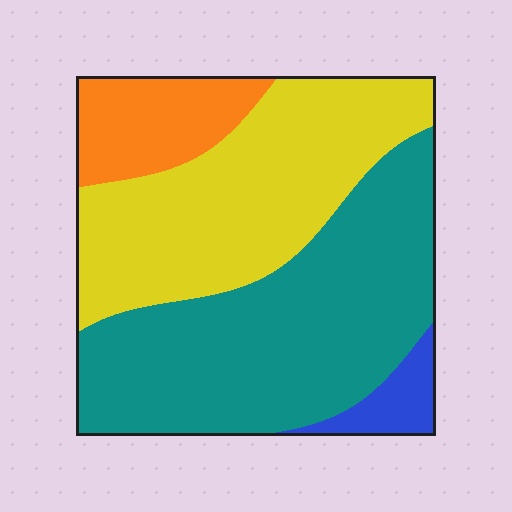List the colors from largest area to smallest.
From largest to smallest: teal, yellow, orange, blue.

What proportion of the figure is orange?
Orange takes up less than a sixth of the figure.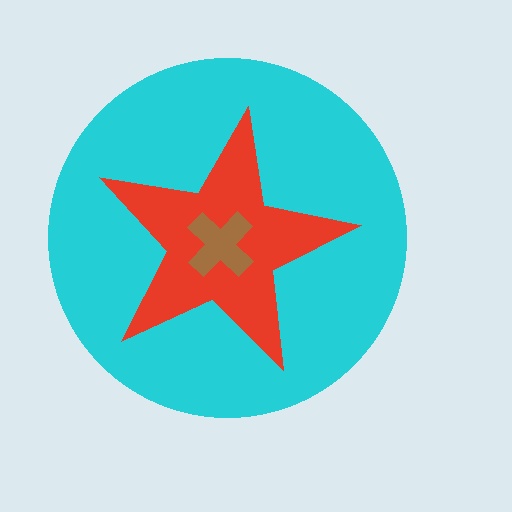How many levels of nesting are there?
3.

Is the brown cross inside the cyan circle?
Yes.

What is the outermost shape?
The cyan circle.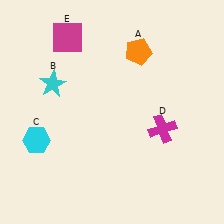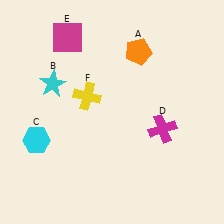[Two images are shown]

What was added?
A yellow cross (F) was added in Image 2.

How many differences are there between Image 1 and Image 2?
There is 1 difference between the two images.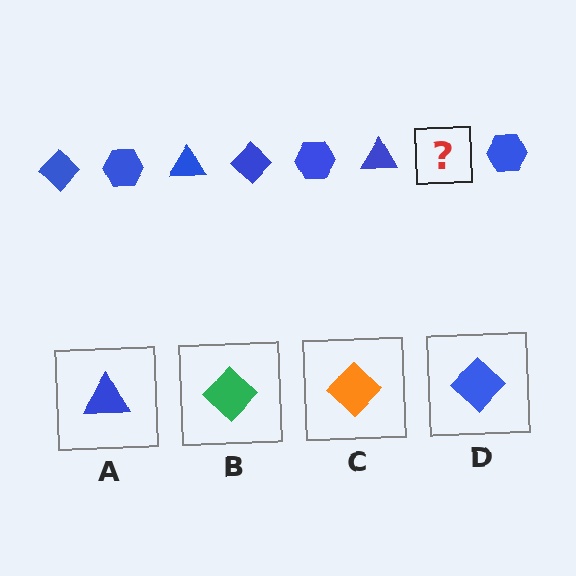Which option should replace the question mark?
Option D.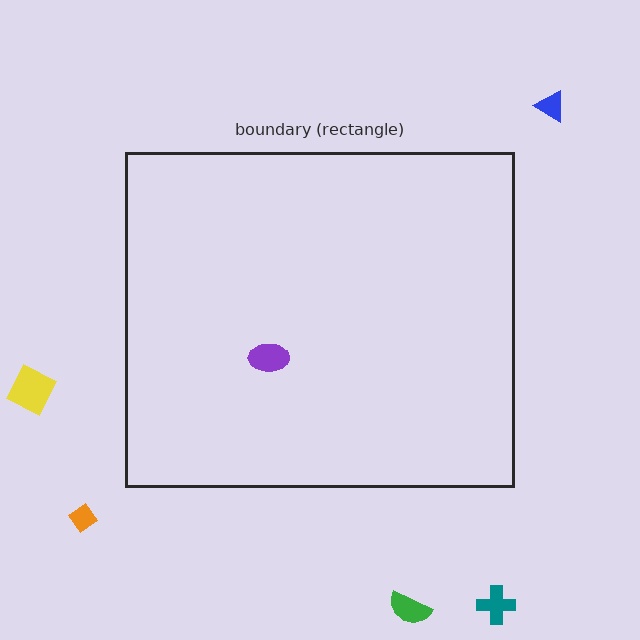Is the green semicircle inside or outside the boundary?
Outside.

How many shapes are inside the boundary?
1 inside, 5 outside.